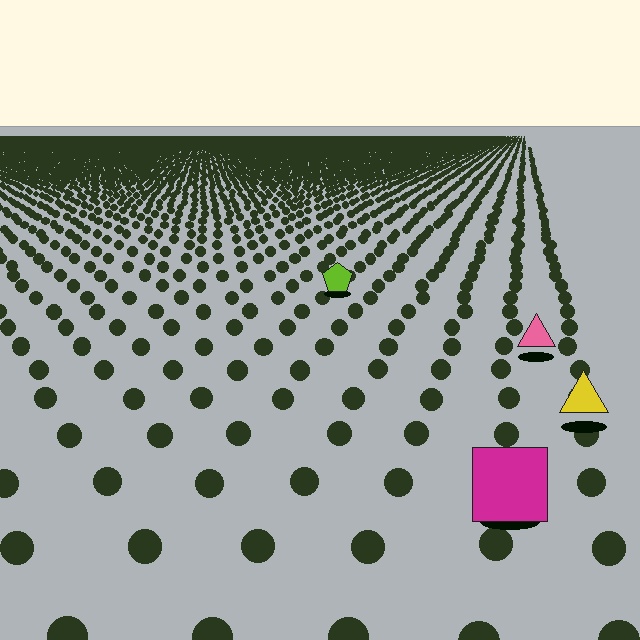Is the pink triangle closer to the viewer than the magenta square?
No. The magenta square is closer — you can tell from the texture gradient: the ground texture is coarser near it.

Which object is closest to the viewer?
The magenta square is closest. The texture marks near it are larger and more spread out.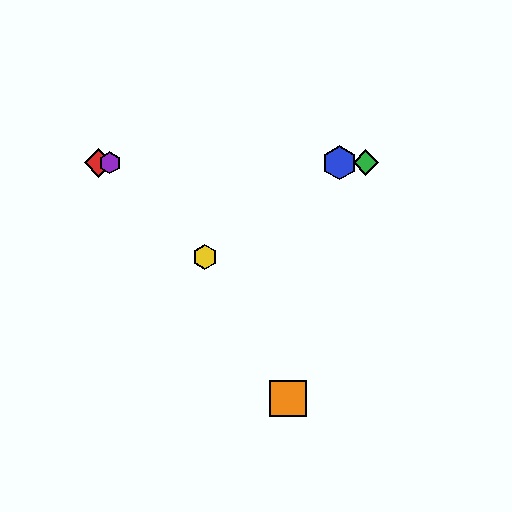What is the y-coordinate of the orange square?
The orange square is at y≈398.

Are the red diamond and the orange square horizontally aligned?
No, the red diamond is at y≈163 and the orange square is at y≈398.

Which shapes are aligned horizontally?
The red diamond, the blue hexagon, the green diamond, the purple hexagon are aligned horizontally.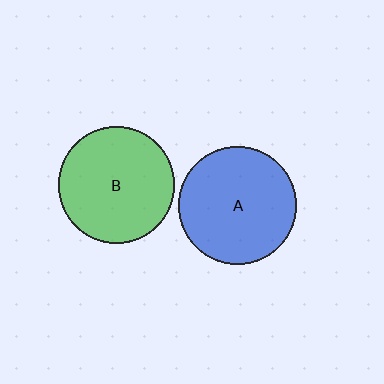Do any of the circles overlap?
No, none of the circles overlap.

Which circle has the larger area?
Circle A (blue).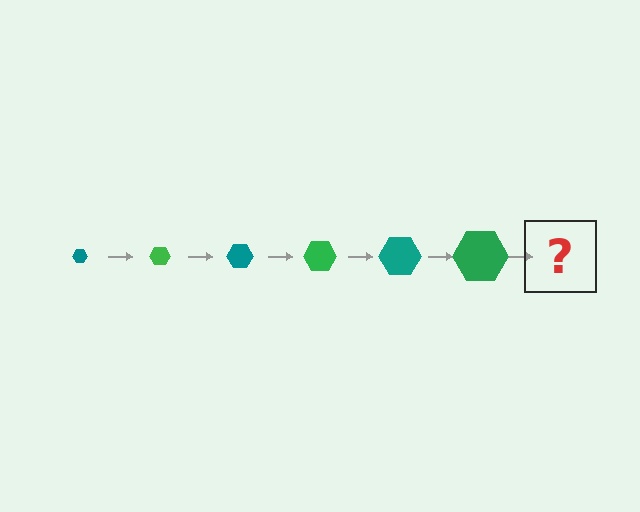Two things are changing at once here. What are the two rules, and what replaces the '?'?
The two rules are that the hexagon grows larger each step and the color cycles through teal and green. The '?' should be a teal hexagon, larger than the previous one.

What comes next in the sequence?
The next element should be a teal hexagon, larger than the previous one.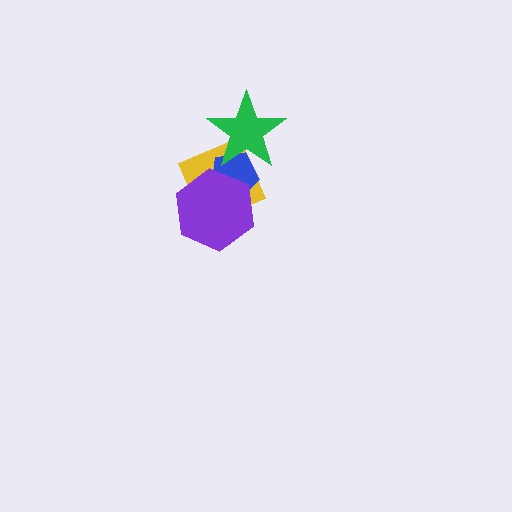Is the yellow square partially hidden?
Yes, it is partially covered by another shape.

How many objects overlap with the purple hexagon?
2 objects overlap with the purple hexagon.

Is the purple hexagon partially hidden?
No, no other shape covers it.